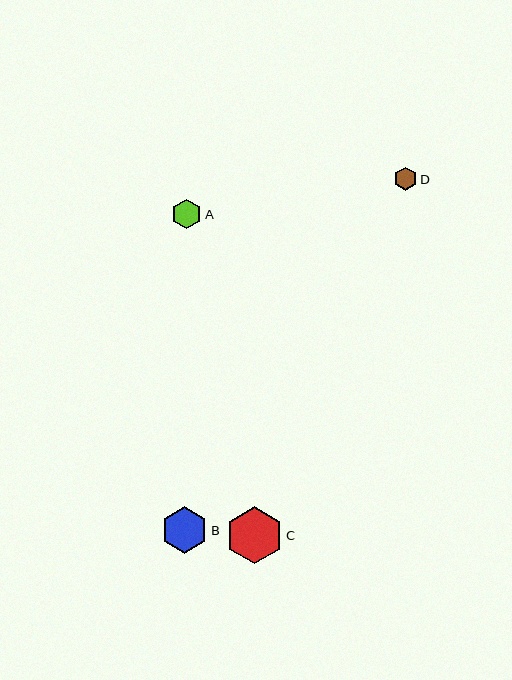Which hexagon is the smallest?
Hexagon D is the smallest with a size of approximately 24 pixels.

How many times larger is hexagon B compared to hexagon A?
Hexagon B is approximately 1.6 times the size of hexagon A.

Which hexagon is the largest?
Hexagon C is the largest with a size of approximately 57 pixels.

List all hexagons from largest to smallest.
From largest to smallest: C, B, A, D.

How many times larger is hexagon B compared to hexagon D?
Hexagon B is approximately 2.0 times the size of hexagon D.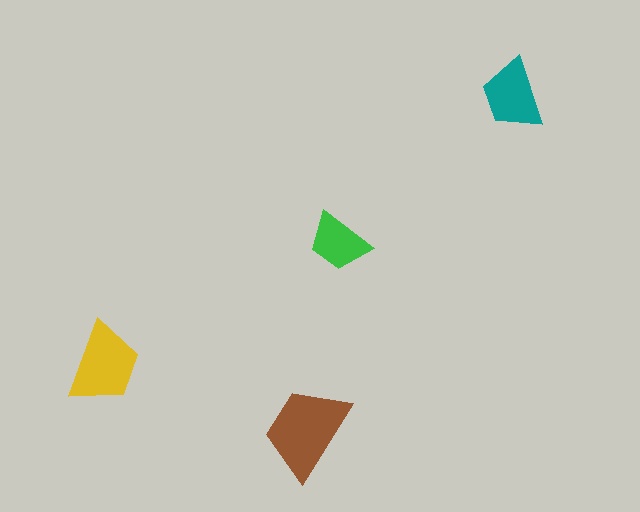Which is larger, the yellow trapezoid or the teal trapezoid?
The yellow one.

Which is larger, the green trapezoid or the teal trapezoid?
The teal one.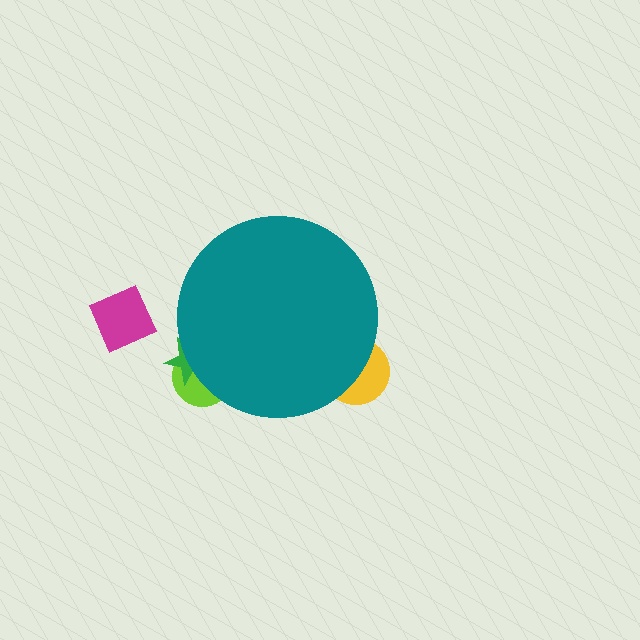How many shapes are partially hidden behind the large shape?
3 shapes are partially hidden.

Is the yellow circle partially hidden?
Yes, the yellow circle is partially hidden behind the teal circle.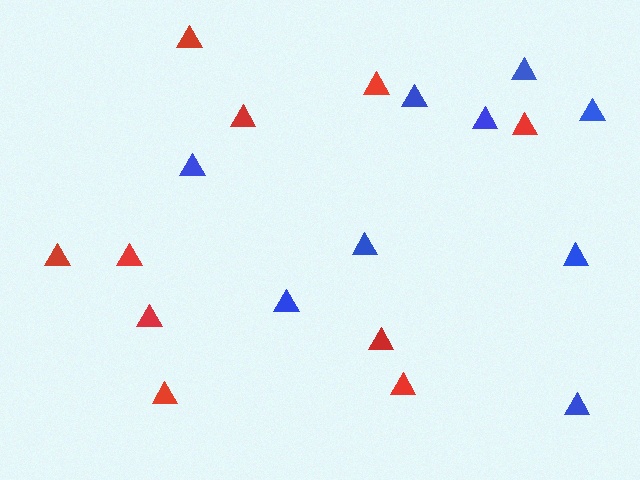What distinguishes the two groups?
There are 2 groups: one group of red triangles (10) and one group of blue triangles (9).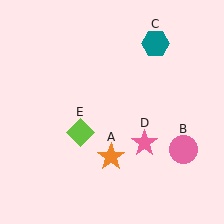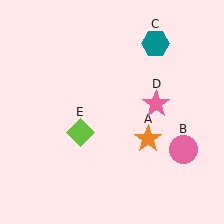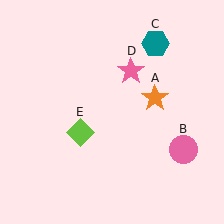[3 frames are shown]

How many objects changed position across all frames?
2 objects changed position: orange star (object A), pink star (object D).